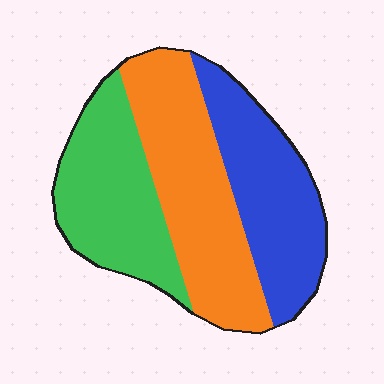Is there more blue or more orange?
Orange.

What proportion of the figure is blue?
Blue takes up about one third (1/3) of the figure.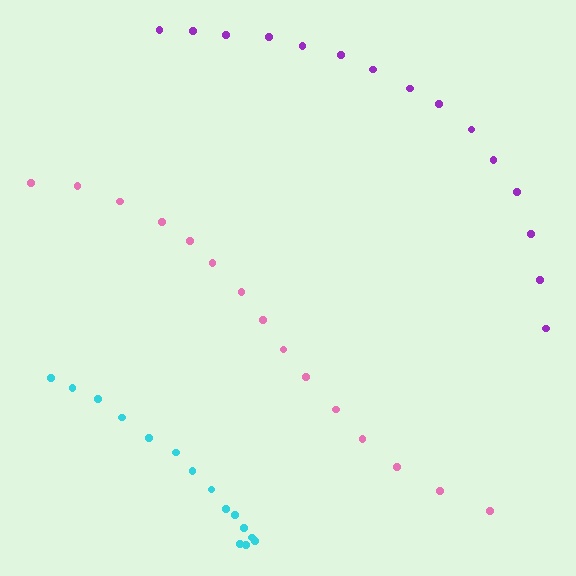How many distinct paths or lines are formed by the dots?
There are 3 distinct paths.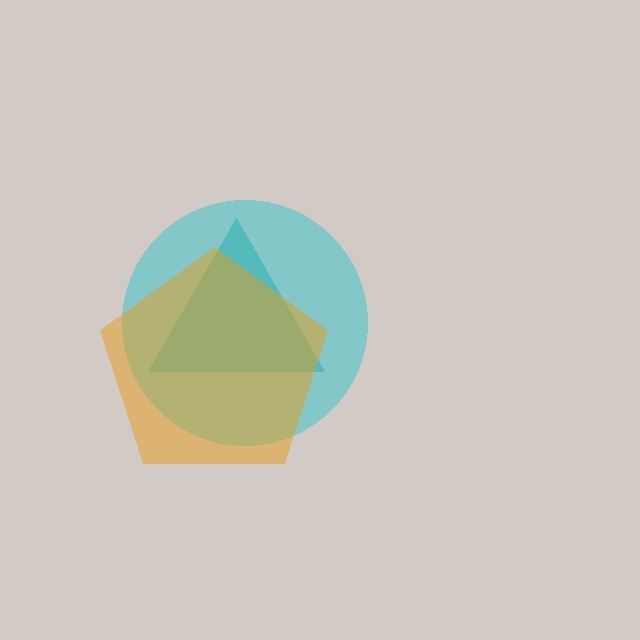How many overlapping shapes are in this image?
There are 3 overlapping shapes in the image.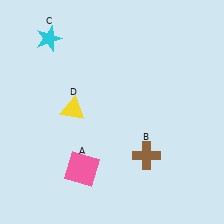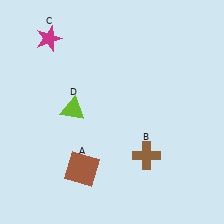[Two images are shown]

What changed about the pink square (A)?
In Image 1, A is pink. In Image 2, it changed to brown.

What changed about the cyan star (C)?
In Image 1, C is cyan. In Image 2, it changed to magenta.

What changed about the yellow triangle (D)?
In Image 1, D is yellow. In Image 2, it changed to lime.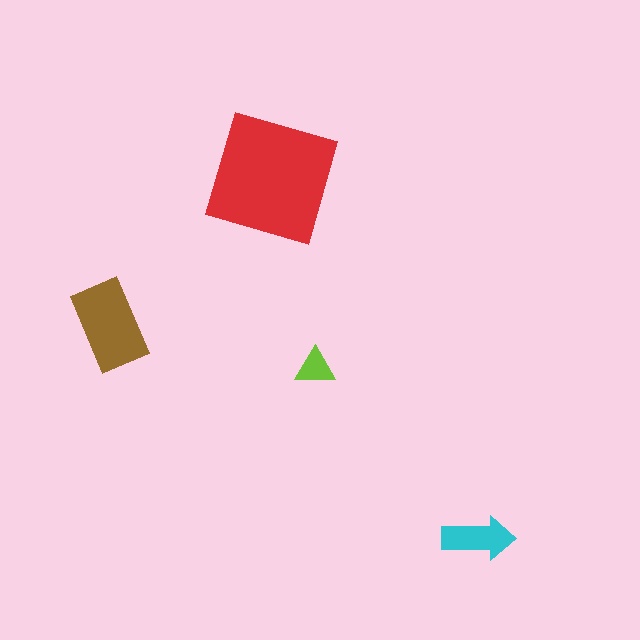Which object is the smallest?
The lime triangle.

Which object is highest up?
The red square is topmost.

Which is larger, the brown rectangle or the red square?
The red square.